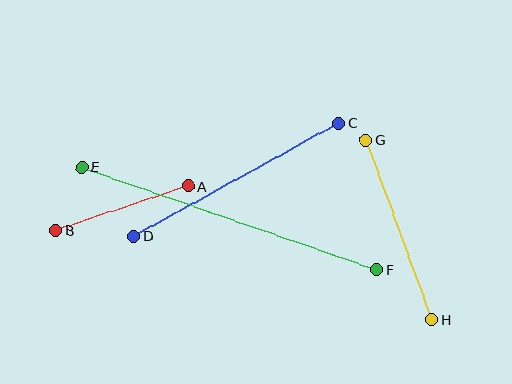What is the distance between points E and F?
The distance is approximately 312 pixels.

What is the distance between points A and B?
The distance is approximately 140 pixels.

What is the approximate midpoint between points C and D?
The midpoint is at approximately (236, 180) pixels.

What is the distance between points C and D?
The distance is approximately 234 pixels.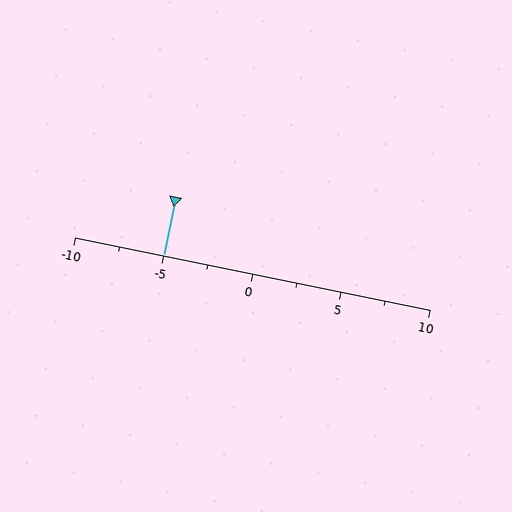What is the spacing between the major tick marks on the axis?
The major ticks are spaced 5 apart.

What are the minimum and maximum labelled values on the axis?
The axis runs from -10 to 10.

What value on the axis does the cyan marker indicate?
The marker indicates approximately -5.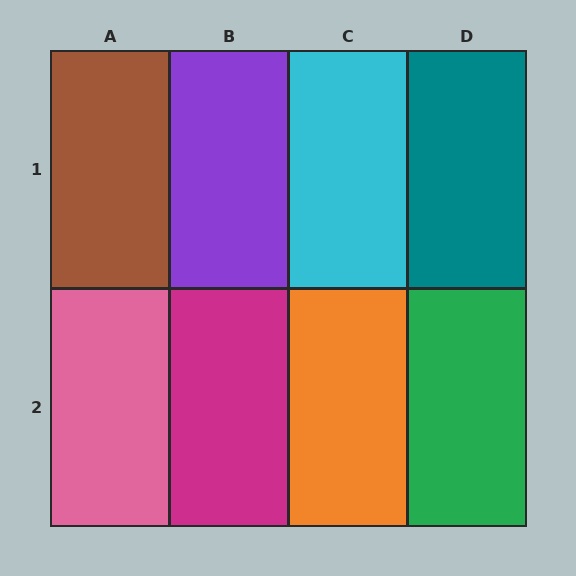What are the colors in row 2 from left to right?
Pink, magenta, orange, green.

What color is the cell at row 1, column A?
Brown.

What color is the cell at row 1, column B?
Purple.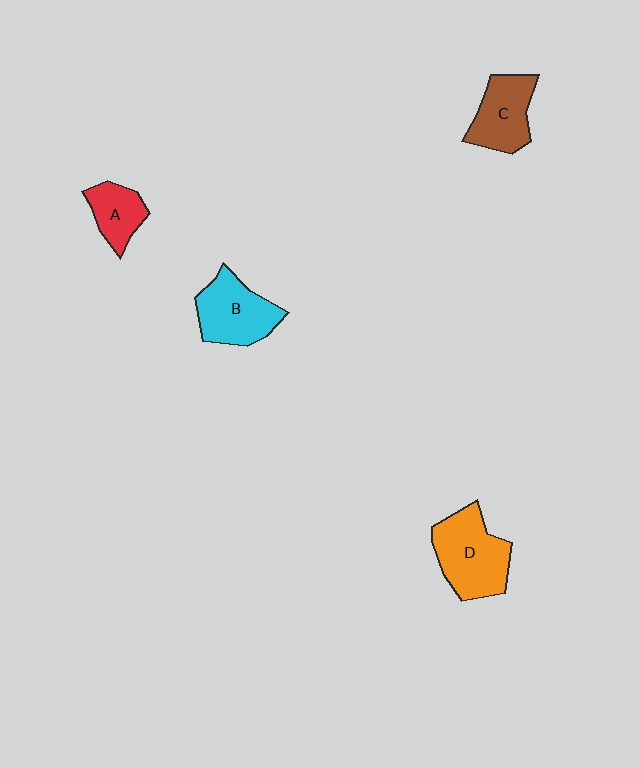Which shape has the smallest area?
Shape A (red).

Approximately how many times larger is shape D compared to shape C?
Approximately 1.3 times.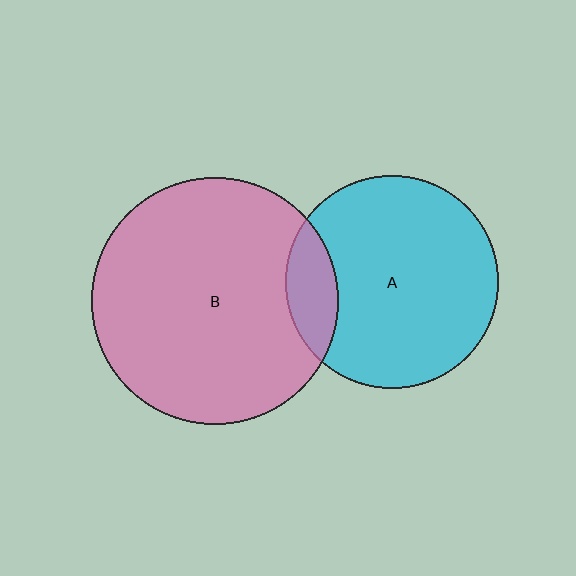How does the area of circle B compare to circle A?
Approximately 1.4 times.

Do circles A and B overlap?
Yes.